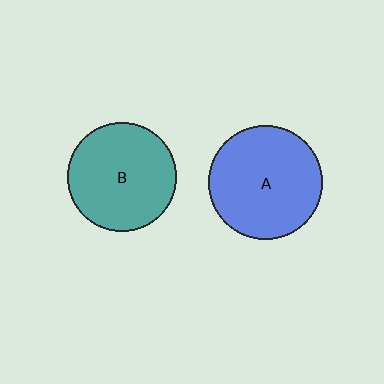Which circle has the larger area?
Circle A (blue).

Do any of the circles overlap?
No, none of the circles overlap.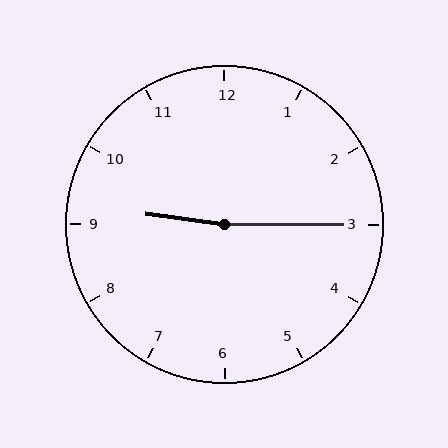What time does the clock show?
9:15.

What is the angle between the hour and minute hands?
Approximately 172 degrees.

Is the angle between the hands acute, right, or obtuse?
It is obtuse.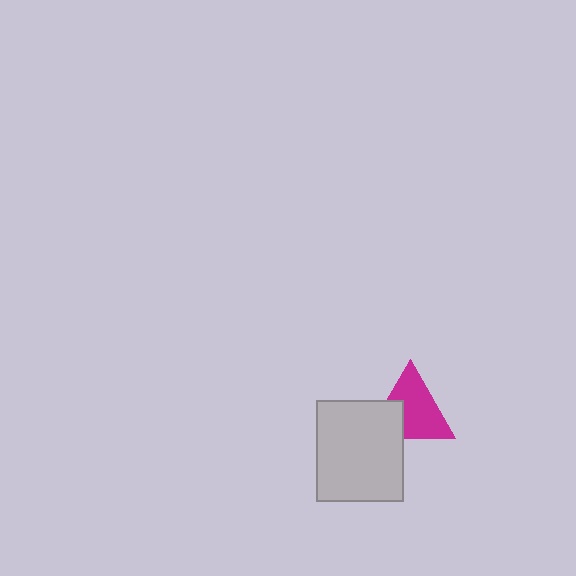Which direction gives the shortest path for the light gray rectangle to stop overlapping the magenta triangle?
Moving toward the lower-left gives the shortest separation.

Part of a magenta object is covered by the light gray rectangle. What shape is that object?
It is a triangle.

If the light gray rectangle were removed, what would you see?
You would see the complete magenta triangle.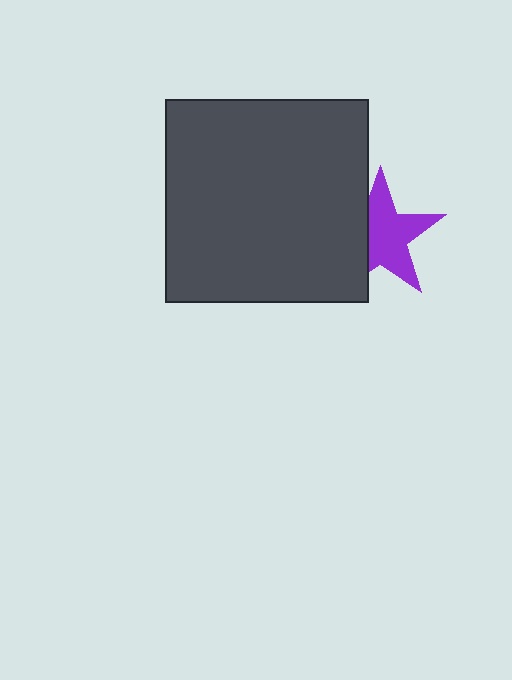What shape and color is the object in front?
The object in front is a dark gray square.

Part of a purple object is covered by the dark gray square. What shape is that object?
It is a star.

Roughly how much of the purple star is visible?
Most of it is visible (roughly 66%).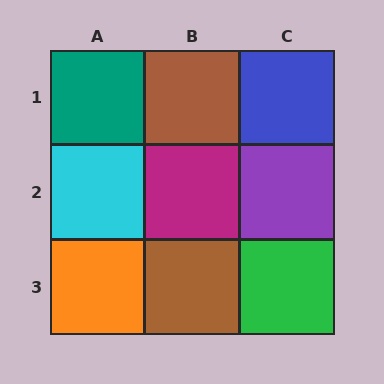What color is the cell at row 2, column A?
Cyan.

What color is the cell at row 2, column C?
Purple.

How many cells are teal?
1 cell is teal.